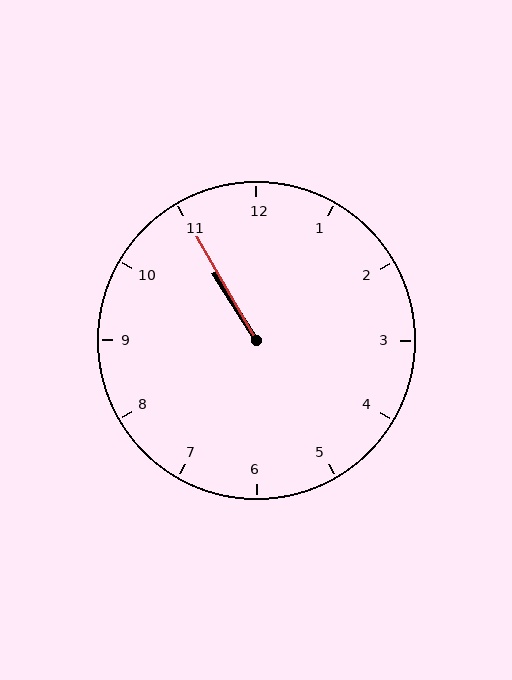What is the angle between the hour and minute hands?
Approximately 2 degrees.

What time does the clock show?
10:55.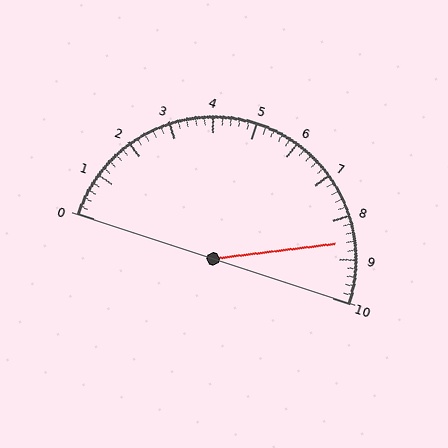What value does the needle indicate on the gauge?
The needle indicates approximately 8.6.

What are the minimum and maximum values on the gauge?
The gauge ranges from 0 to 10.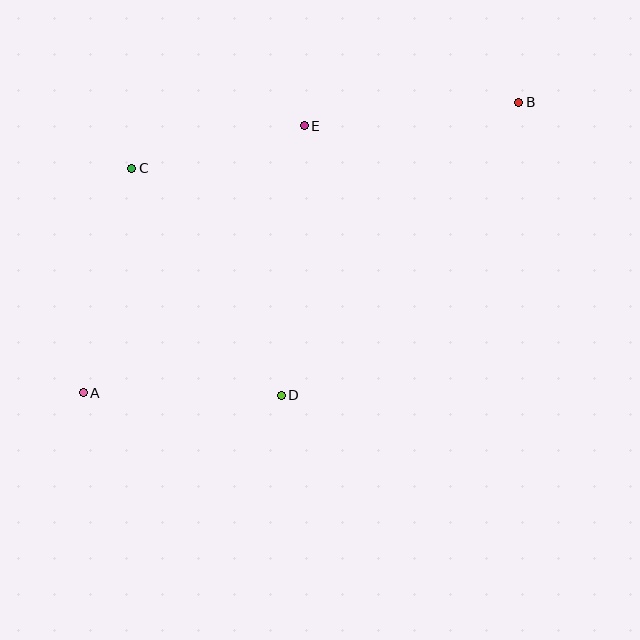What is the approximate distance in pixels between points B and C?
The distance between B and C is approximately 393 pixels.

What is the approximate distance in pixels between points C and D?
The distance between C and D is approximately 272 pixels.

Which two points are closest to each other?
Points C and E are closest to each other.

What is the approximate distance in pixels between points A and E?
The distance between A and E is approximately 347 pixels.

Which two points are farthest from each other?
Points A and B are farthest from each other.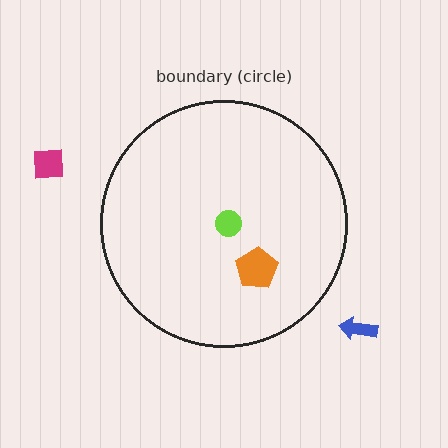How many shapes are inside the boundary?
2 inside, 2 outside.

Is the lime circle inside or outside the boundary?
Inside.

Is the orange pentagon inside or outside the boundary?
Inside.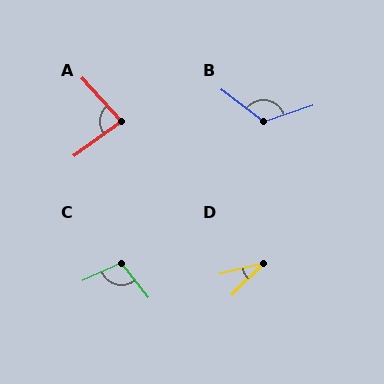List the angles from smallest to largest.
D (32°), A (84°), C (103°), B (125°).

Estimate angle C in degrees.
Approximately 103 degrees.